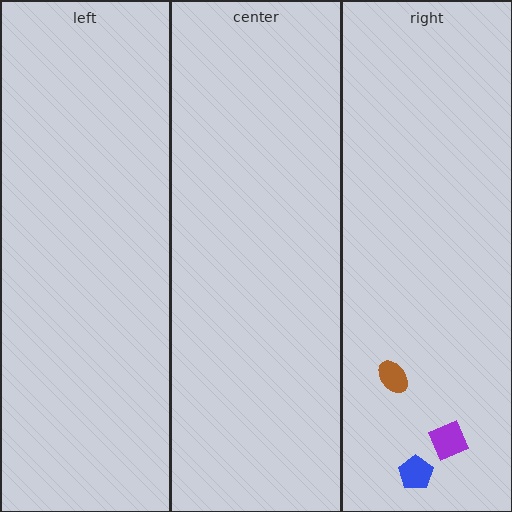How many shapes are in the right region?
3.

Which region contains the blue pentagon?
The right region.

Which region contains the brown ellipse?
The right region.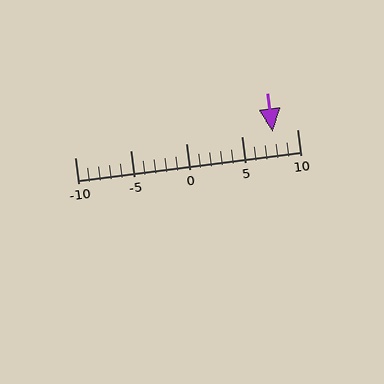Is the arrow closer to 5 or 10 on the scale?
The arrow is closer to 10.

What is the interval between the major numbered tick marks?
The major tick marks are spaced 5 units apart.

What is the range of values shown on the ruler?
The ruler shows values from -10 to 10.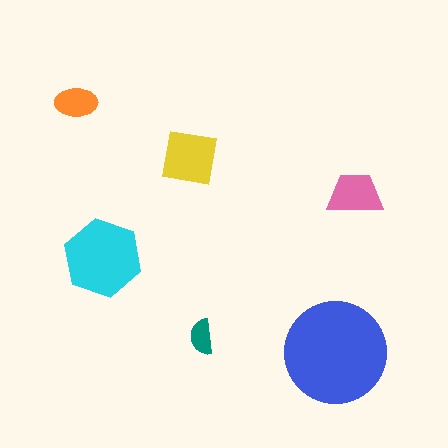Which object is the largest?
The blue circle.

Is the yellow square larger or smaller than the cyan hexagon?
Smaller.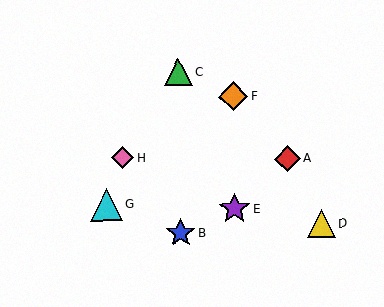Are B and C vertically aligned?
Yes, both are at x≈181.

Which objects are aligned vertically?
Objects B, C are aligned vertically.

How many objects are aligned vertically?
2 objects (B, C) are aligned vertically.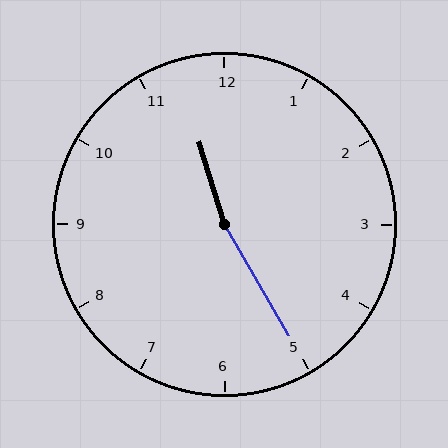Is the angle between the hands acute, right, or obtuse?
It is obtuse.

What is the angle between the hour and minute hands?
Approximately 168 degrees.